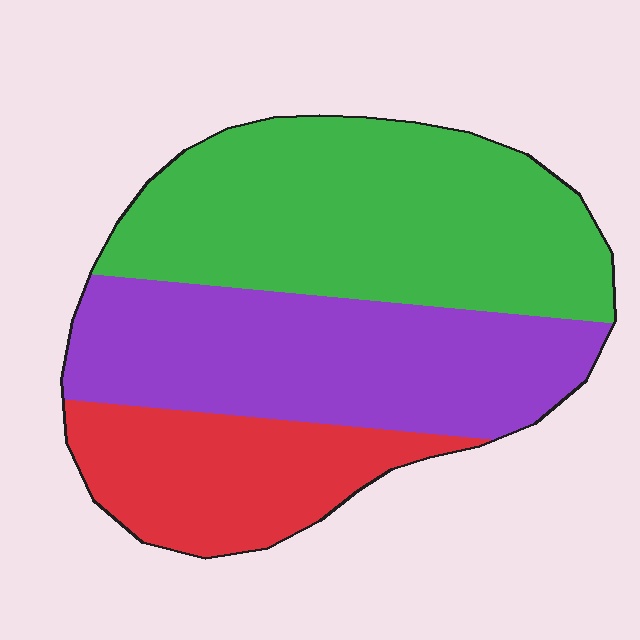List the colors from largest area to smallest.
From largest to smallest: green, purple, red.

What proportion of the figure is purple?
Purple covers about 35% of the figure.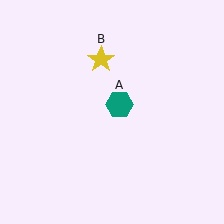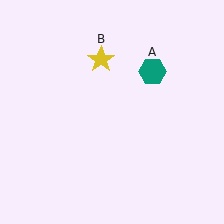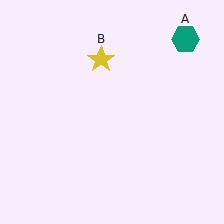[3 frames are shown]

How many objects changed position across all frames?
1 object changed position: teal hexagon (object A).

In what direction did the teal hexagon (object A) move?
The teal hexagon (object A) moved up and to the right.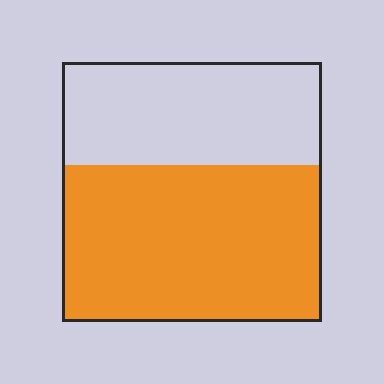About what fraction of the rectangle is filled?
About three fifths (3/5).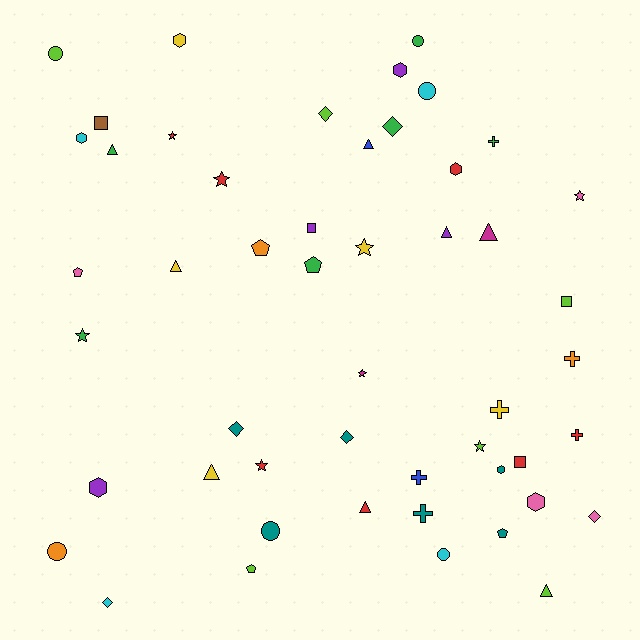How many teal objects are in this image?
There are 6 teal objects.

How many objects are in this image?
There are 50 objects.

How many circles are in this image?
There are 6 circles.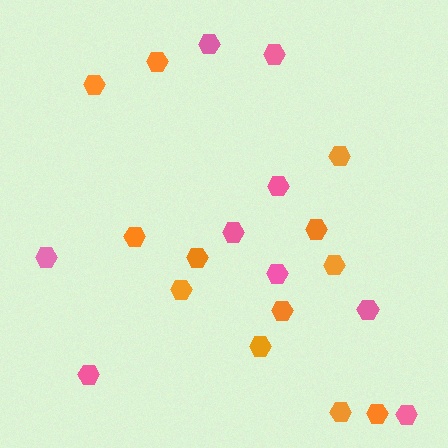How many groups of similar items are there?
There are 2 groups: one group of pink hexagons (9) and one group of orange hexagons (12).